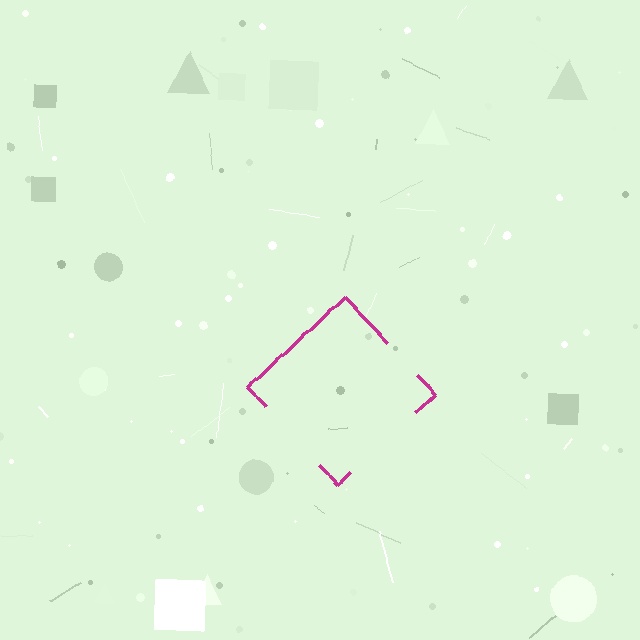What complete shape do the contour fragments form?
The contour fragments form a diamond.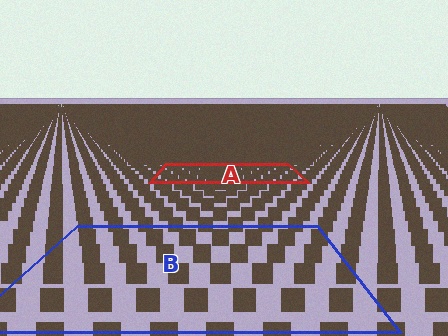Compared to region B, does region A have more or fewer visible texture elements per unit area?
Region A has more texture elements per unit area — they are packed more densely because it is farther away.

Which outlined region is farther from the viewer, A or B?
Region A is farther from the viewer — the texture elements inside it appear smaller and more densely packed.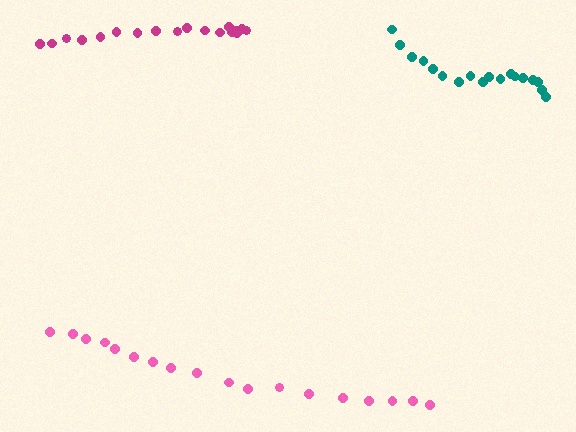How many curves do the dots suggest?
There are 3 distinct paths.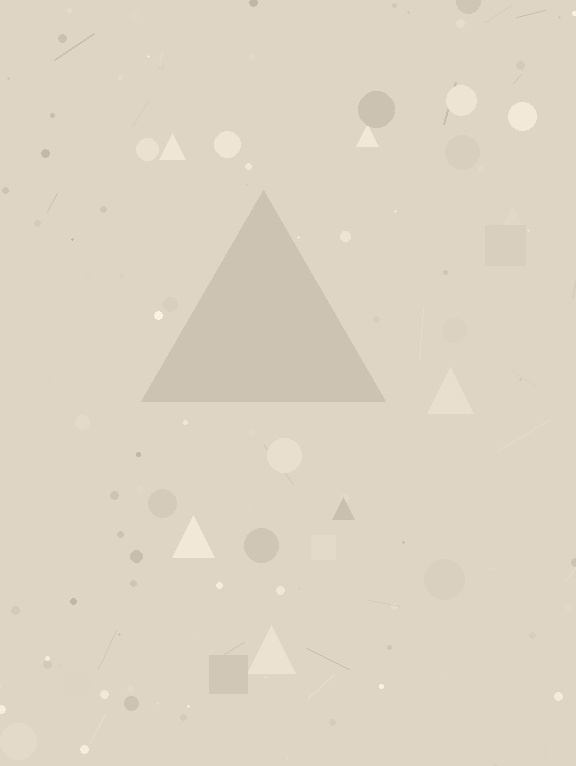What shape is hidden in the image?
A triangle is hidden in the image.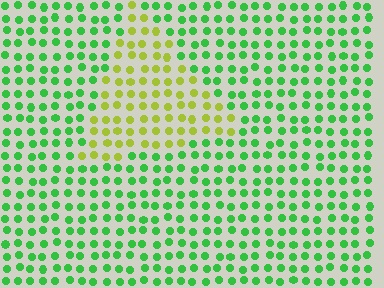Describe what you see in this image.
The image is filled with small green elements in a uniform arrangement. A triangle-shaped region is visible where the elements are tinted to a slightly different hue, forming a subtle color boundary.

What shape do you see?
I see a triangle.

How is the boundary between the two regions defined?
The boundary is defined purely by a slight shift in hue (about 51 degrees). Spacing, size, and orientation are identical on both sides.